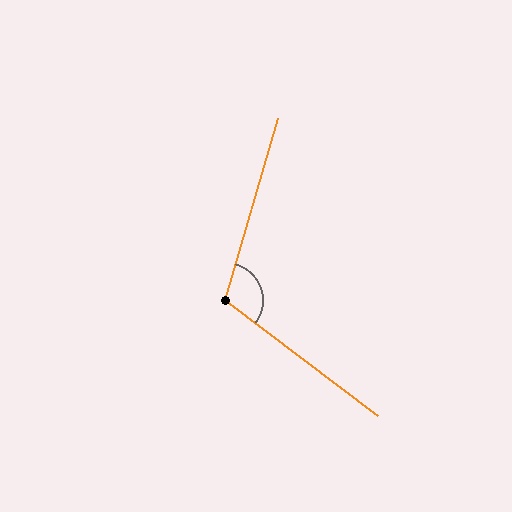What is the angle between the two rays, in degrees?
Approximately 111 degrees.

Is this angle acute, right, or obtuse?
It is obtuse.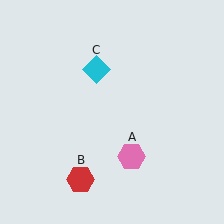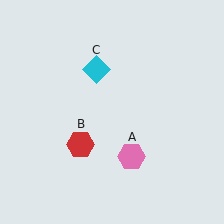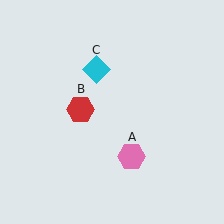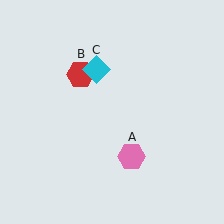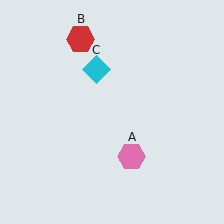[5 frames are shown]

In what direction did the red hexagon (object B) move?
The red hexagon (object B) moved up.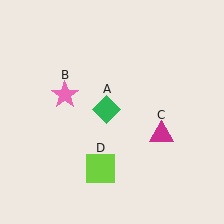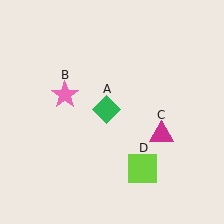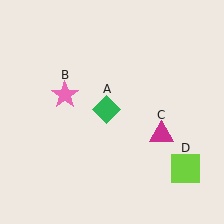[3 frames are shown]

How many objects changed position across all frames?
1 object changed position: lime square (object D).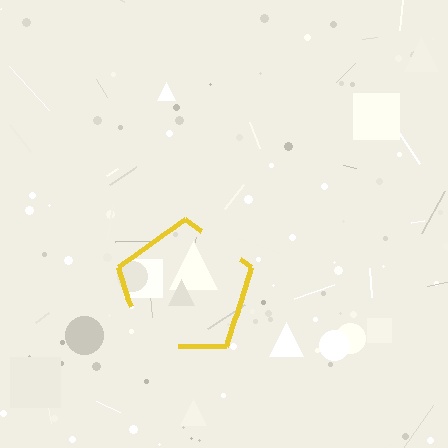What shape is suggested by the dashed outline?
The dashed outline suggests a pentagon.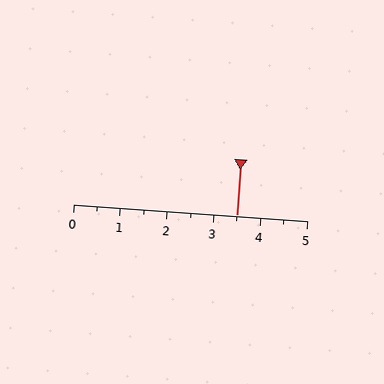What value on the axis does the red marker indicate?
The marker indicates approximately 3.5.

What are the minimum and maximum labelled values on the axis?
The axis runs from 0 to 5.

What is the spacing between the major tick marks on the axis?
The major ticks are spaced 1 apart.